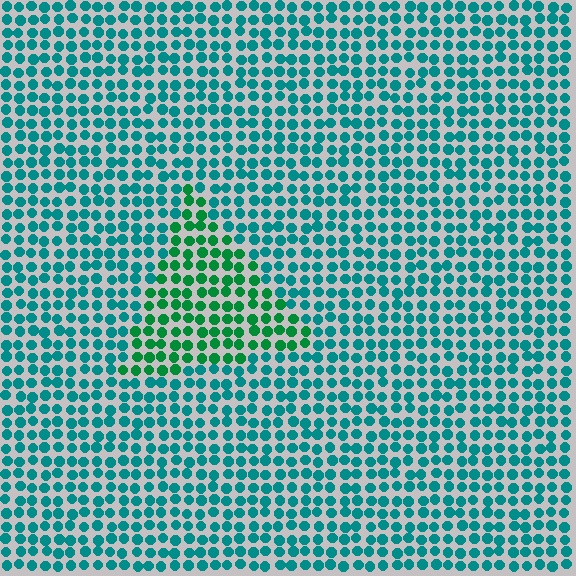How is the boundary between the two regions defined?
The boundary is defined purely by a slight shift in hue (about 36 degrees). Spacing, size, and orientation are identical on both sides.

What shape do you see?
I see a triangle.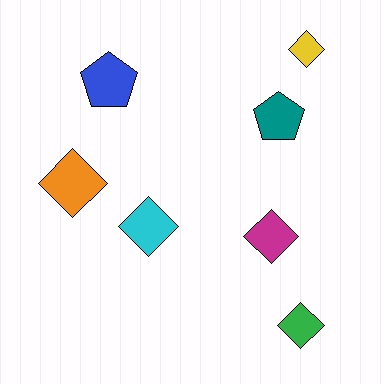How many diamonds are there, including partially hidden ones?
There are 5 diamonds.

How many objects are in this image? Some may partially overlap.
There are 7 objects.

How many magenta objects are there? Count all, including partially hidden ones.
There is 1 magenta object.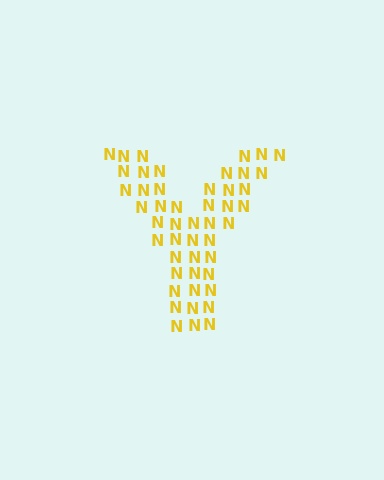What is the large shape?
The large shape is the letter Y.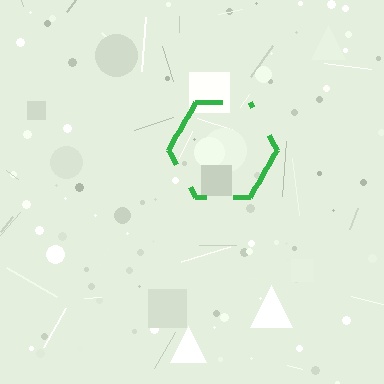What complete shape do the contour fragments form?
The contour fragments form a hexagon.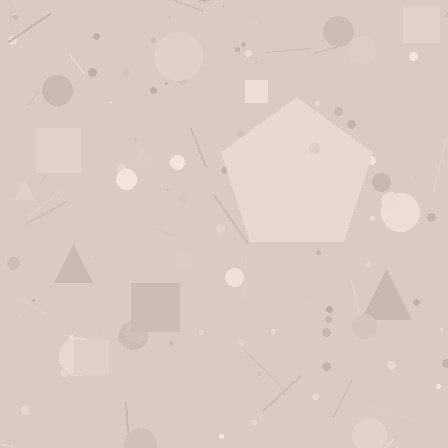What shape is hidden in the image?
A pentagon is hidden in the image.